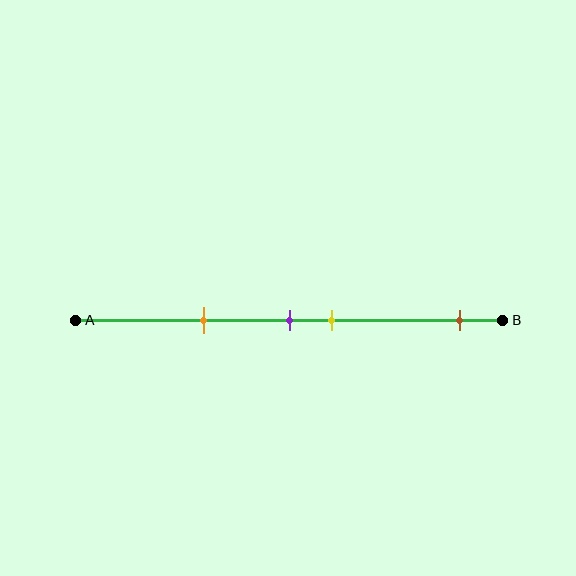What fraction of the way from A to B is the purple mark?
The purple mark is approximately 50% (0.5) of the way from A to B.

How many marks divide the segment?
There are 4 marks dividing the segment.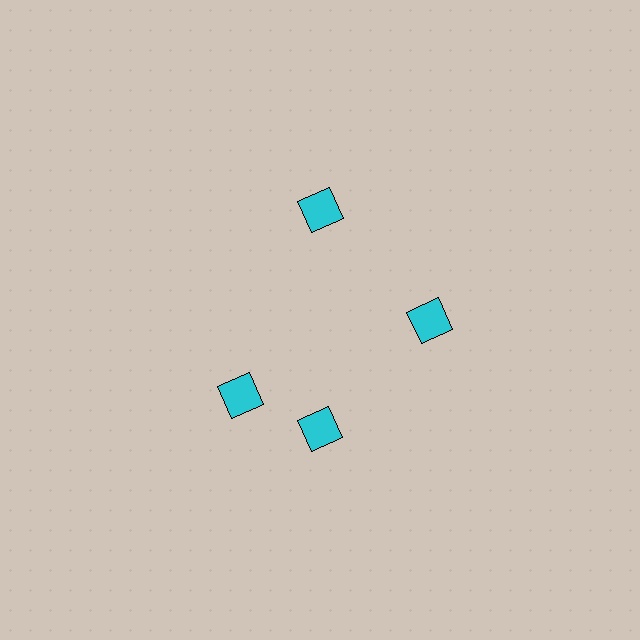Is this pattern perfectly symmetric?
No. The 4 cyan diamonds are arranged in a ring, but one element near the 9 o'clock position is rotated out of alignment along the ring, breaking the 4-fold rotational symmetry.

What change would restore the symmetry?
The symmetry would be restored by rotating it back into even spacing with its neighbors so that all 4 diamonds sit at equal angles and equal distance from the center.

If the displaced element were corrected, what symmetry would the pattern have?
It would have 4-fold rotational symmetry — the pattern would map onto itself every 90 degrees.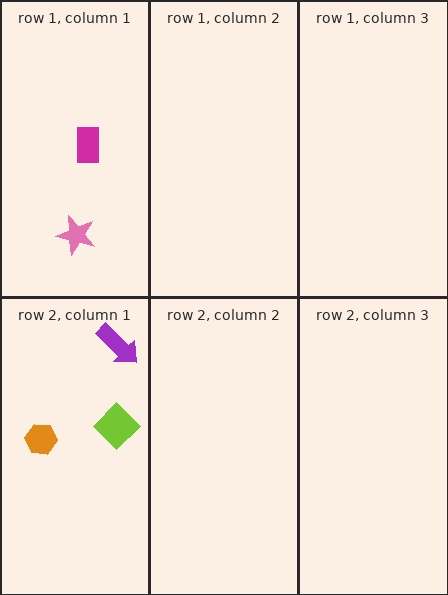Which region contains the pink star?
The row 1, column 1 region.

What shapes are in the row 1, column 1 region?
The pink star, the magenta rectangle.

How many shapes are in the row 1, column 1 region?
2.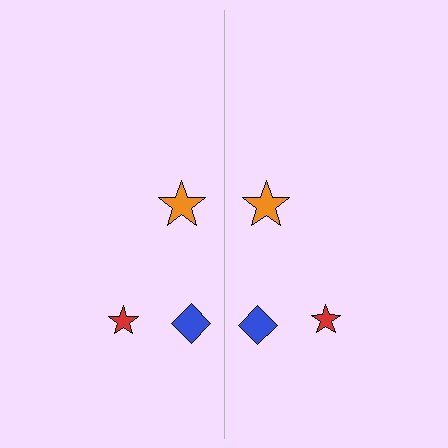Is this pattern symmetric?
Yes, this pattern has bilateral (reflection) symmetry.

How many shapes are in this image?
There are 6 shapes in this image.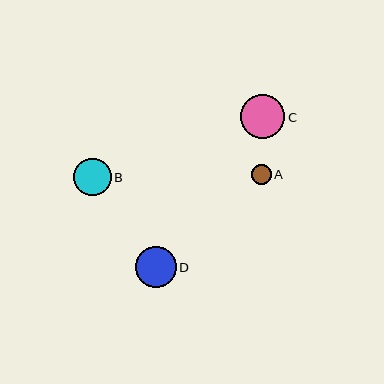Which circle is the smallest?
Circle A is the smallest with a size of approximately 20 pixels.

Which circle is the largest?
Circle C is the largest with a size of approximately 44 pixels.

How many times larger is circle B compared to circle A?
Circle B is approximately 1.9 times the size of circle A.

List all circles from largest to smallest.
From largest to smallest: C, D, B, A.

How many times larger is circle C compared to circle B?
Circle C is approximately 1.2 times the size of circle B.